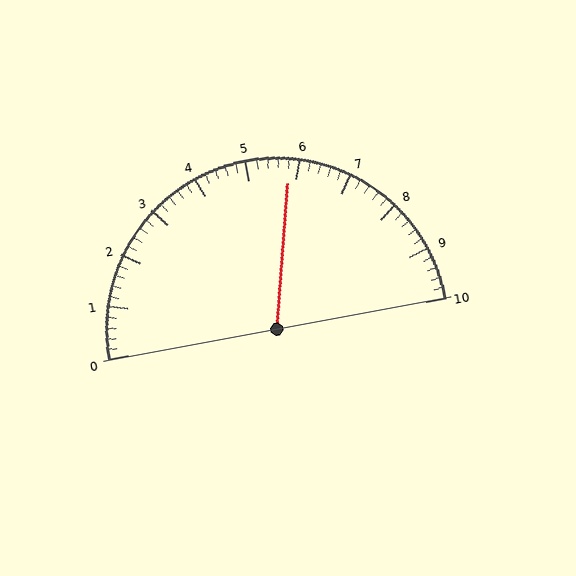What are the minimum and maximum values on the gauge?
The gauge ranges from 0 to 10.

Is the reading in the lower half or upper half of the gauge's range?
The reading is in the upper half of the range (0 to 10).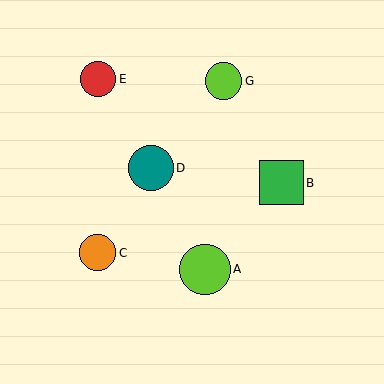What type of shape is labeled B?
Shape B is a green square.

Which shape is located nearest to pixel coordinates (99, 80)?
The red circle (labeled E) at (98, 79) is nearest to that location.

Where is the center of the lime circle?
The center of the lime circle is at (224, 81).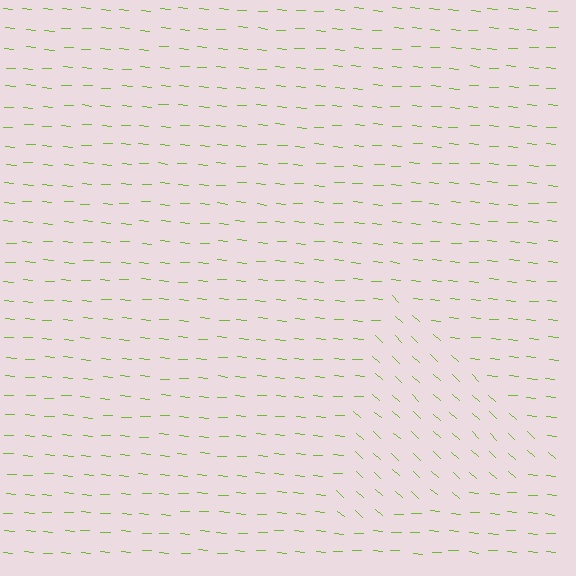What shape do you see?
I see a triangle.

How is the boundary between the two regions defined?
The boundary is defined purely by a change in line orientation (approximately 39 degrees difference). All lines are the same color and thickness.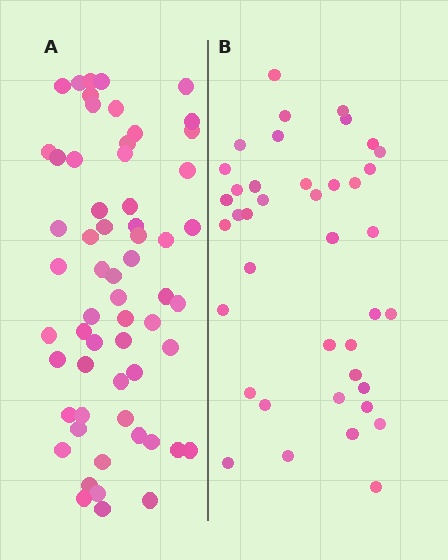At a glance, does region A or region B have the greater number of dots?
Region A (the left region) has more dots.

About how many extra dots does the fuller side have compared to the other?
Region A has approximately 20 more dots than region B.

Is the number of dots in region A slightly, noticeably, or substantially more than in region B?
Region A has substantially more. The ratio is roughly 1.5 to 1.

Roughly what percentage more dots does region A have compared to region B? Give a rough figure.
About 50% more.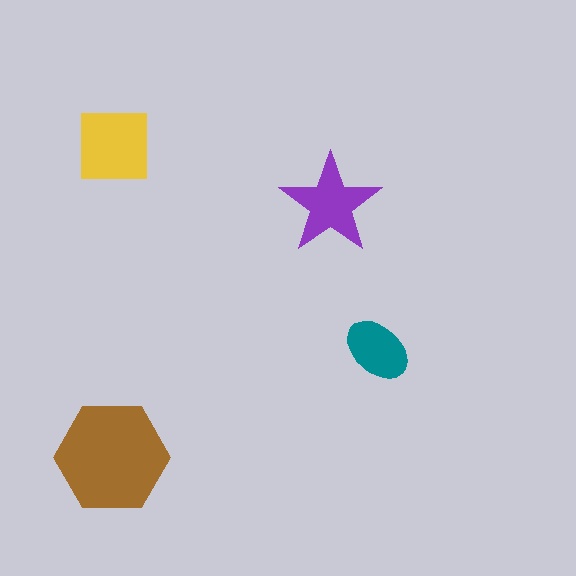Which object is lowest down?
The brown hexagon is bottommost.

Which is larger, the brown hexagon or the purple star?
The brown hexagon.